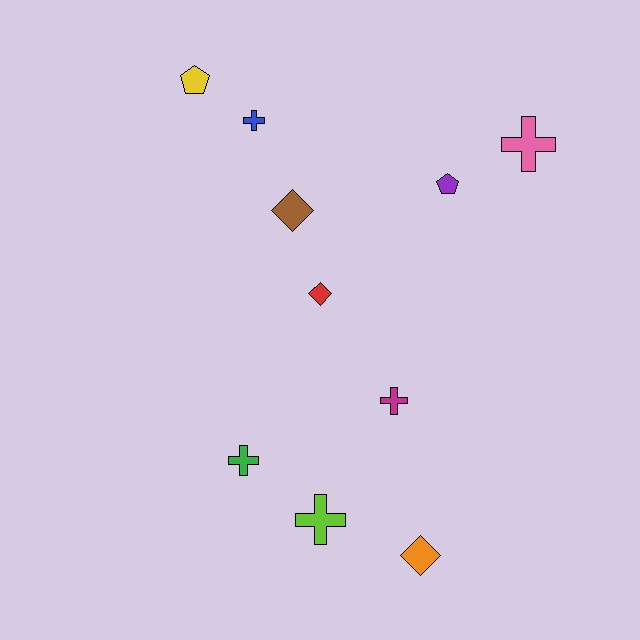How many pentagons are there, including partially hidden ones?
There are 2 pentagons.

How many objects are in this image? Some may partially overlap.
There are 10 objects.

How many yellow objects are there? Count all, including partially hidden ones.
There is 1 yellow object.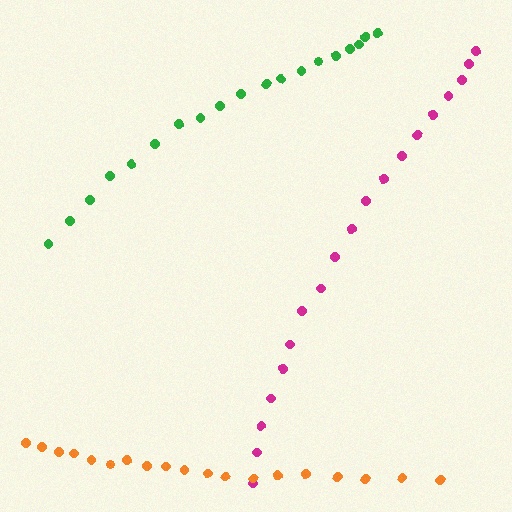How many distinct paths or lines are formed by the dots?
There are 3 distinct paths.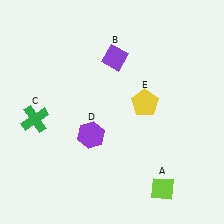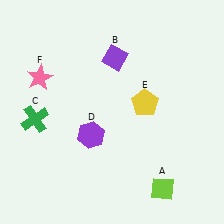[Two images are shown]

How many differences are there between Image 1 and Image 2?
There is 1 difference between the two images.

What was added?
A pink star (F) was added in Image 2.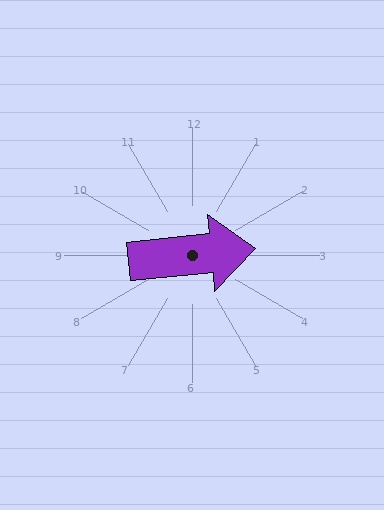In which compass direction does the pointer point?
East.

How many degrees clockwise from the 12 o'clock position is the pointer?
Approximately 84 degrees.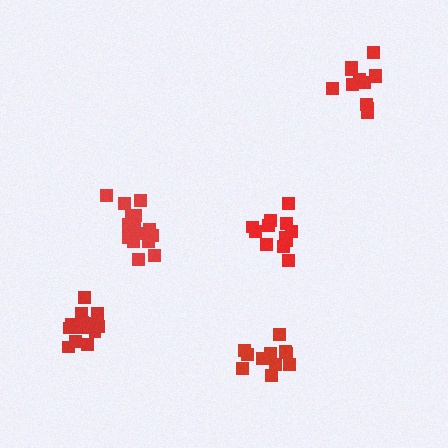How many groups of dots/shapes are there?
There are 5 groups.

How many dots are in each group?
Group 1: 16 dots, Group 2: 12 dots, Group 3: 16 dots, Group 4: 12 dots, Group 5: 12 dots (68 total).